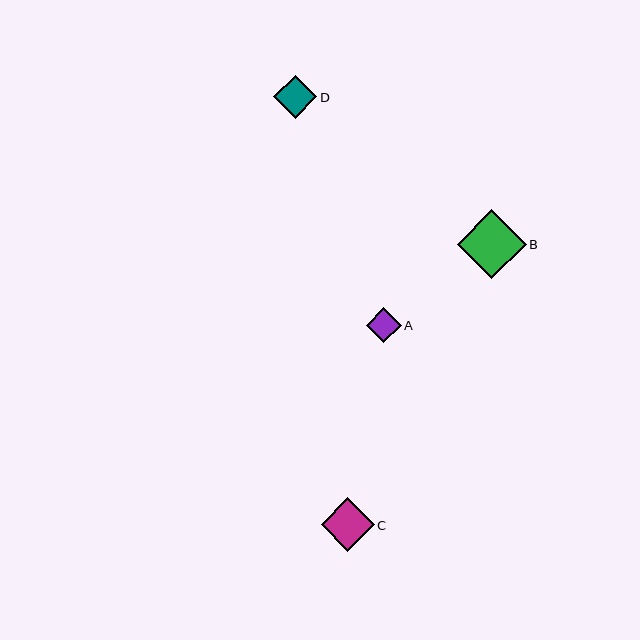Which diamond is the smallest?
Diamond A is the smallest with a size of approximately 35 pixels.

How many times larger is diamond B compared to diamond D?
Diamond B is approximately 1.6 times the size of diamond D.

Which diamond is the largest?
Diamond B is the largest with a size of approximately 68 pixels.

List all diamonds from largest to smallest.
From largest to smallest: B, C, D, A.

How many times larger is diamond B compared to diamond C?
Diamond B is approximately 1.3 times the size of diamond C.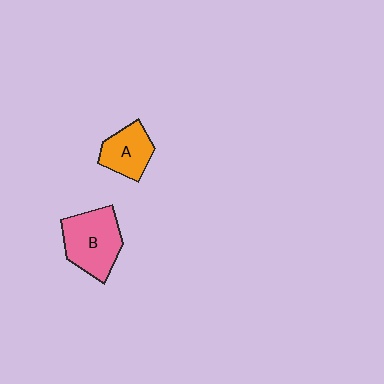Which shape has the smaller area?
Shape A (orange).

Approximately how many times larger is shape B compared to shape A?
Approximately 1.5 times.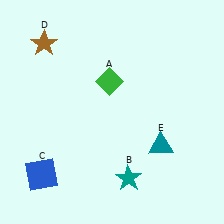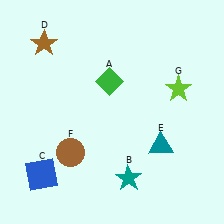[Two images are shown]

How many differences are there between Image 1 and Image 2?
There are 2 differences between the two images.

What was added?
A brown circle (F), a lime star (G) were added in Image 2.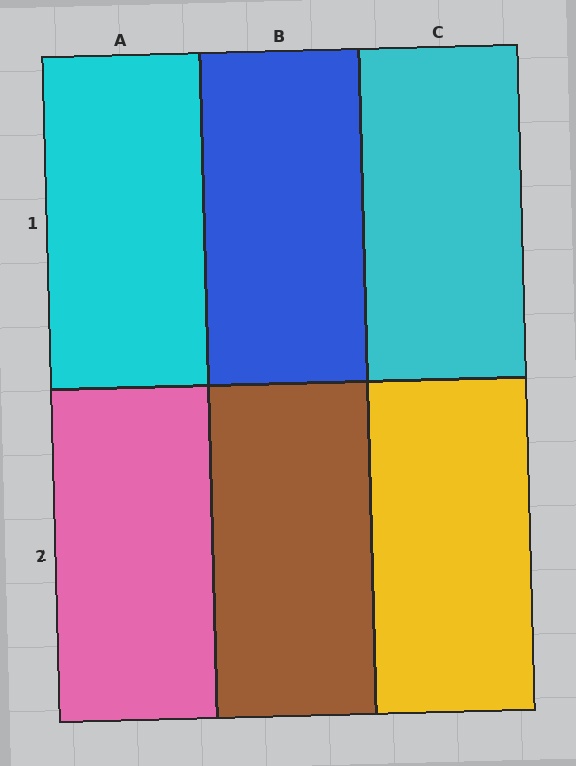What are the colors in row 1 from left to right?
Cyan, blue, cyan.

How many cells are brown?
1 cell is brown.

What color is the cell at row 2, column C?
Yellow.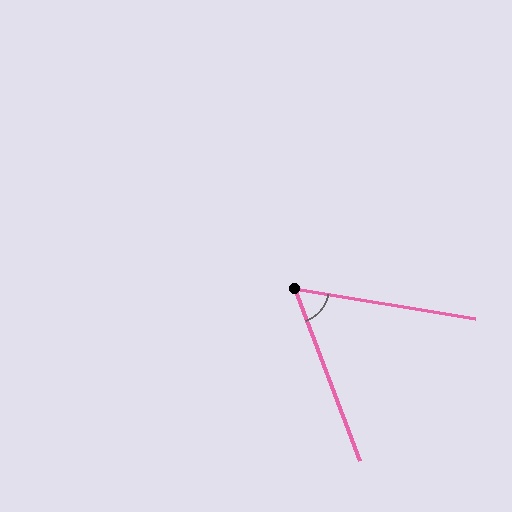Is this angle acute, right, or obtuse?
It is acute.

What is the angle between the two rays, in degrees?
Approximately 60 degrees.